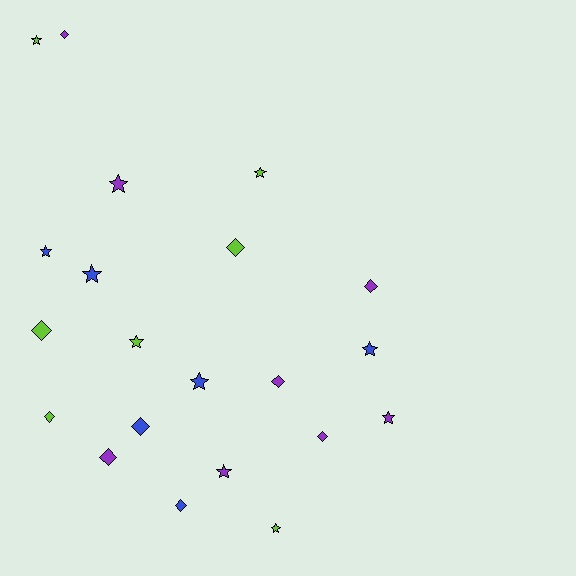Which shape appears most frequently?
Star, with 11 objects.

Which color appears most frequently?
Purple, with 8 objects.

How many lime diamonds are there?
There are 3 lime diamonds.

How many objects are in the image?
There are 21 objects.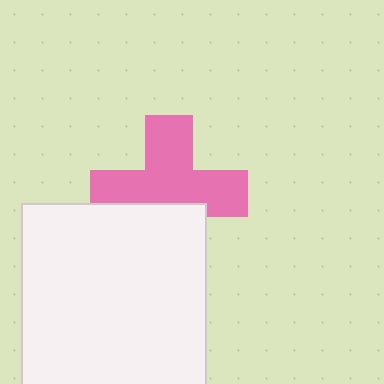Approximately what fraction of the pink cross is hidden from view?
Roughly 33% of the pink cross is hidden behind the white square.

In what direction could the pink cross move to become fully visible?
The pink cross could move up. That would shift it out from behind the white square entirely.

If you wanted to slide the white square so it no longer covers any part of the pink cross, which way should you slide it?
Slide it down — that is the most direct way to separate the two shapes.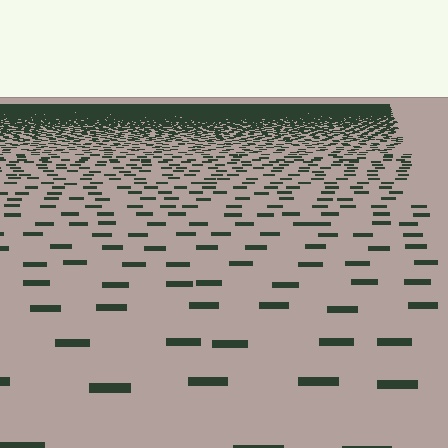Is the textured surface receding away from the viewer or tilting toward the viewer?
The surface is receding away from the viewer. Texture elements get smaller and denser toward the top.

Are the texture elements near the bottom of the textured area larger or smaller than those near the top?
Larger. Near the bottom, elements are closer to the viewer and appear at a bigger on-screen size.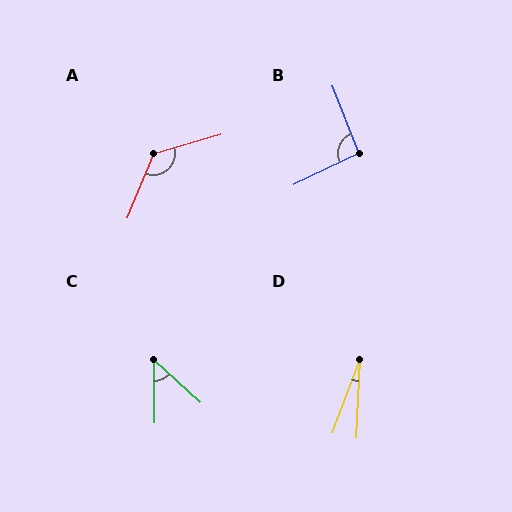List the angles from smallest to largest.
D (18°), C (47°), B (94°), A (128°).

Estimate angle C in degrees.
Approximately 47 degrees.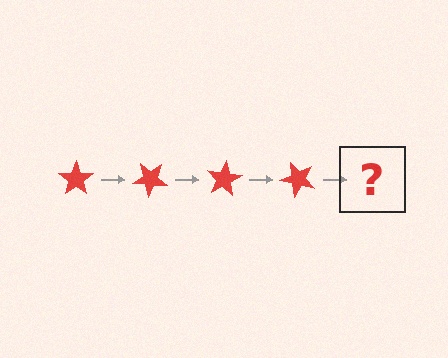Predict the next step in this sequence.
The next step is a red star rotated 160 degrees.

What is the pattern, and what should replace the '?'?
The pattern is that the star rotates 40 degrees each step. The '?' should be a red star rotated 160 degrees.